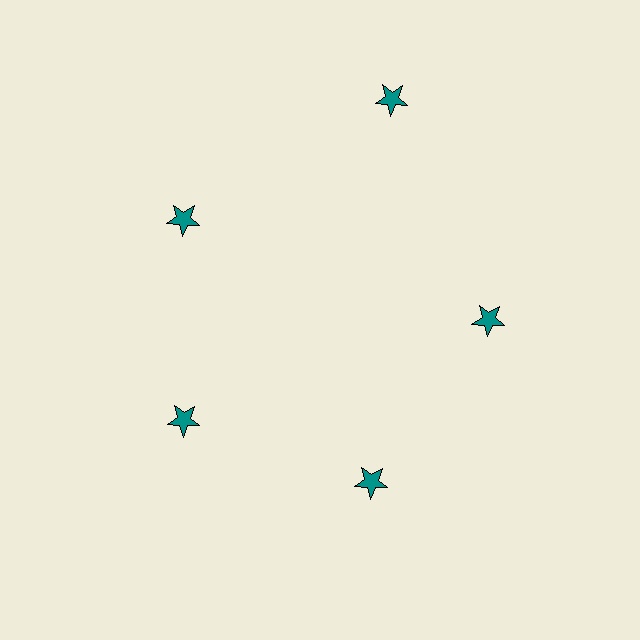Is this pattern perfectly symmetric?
No. The 5 teal stars are arranged in a ring, but one element near the 1 o'clock position is pushed outward from the center, breaking the 5-fold rotational symmetry.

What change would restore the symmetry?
The symmetry would be restored by moving it inward, back onto the ring so that all 5 stars sit at equal angles and equal distance from the center.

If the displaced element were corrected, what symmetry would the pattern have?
It would have 5-fold rotational symmetry — the pattern would map onto itself every 72 degrees.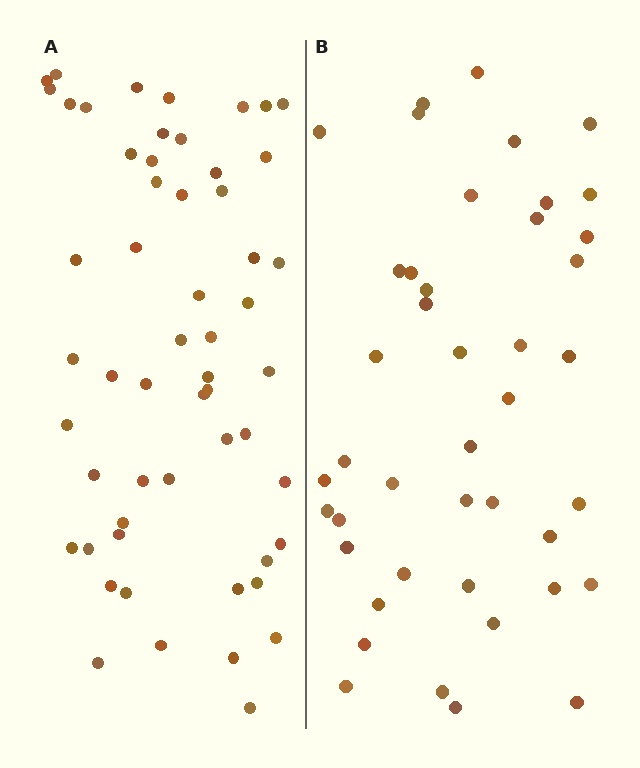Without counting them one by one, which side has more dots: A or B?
Region A (the left region) has more dots.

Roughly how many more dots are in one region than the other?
Region A has approximately 15 more dots than region B.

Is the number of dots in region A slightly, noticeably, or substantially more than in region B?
Region A has noticeably more, but not dramatically so. The ratio is roughly 1.3 to 1.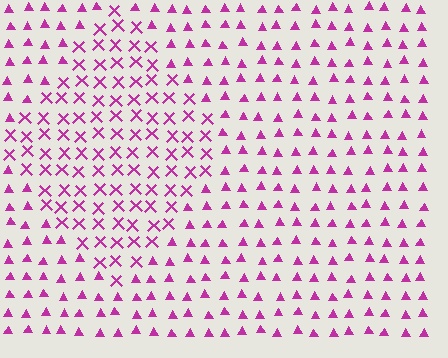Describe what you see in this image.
The image is filled with small magenta elements arranged in a uniform grid. A diamond-shaped region contains X marks, while the surrounding area contains triangles. The boundary is defined purely by the change in element shape.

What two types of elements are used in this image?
The image uses X marks inside the diamond region and triangles outside it.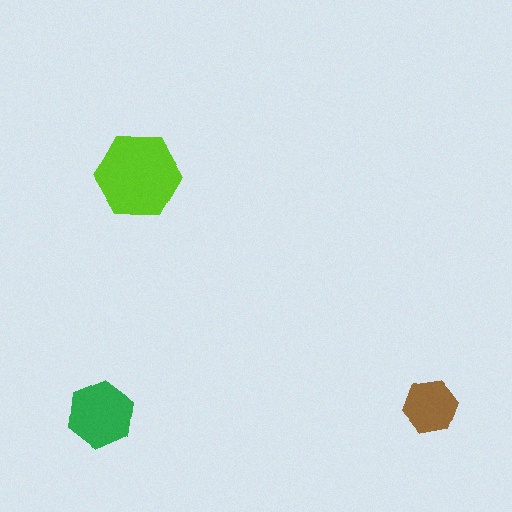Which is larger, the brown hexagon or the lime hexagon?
The lime one.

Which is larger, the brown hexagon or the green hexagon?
The green one.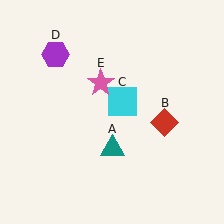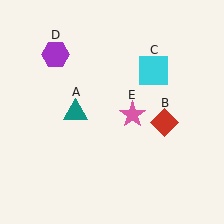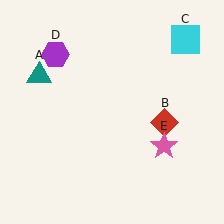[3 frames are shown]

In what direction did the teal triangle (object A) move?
The teal triangle (object A) moved up and to the left.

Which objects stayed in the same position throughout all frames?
Red diamond (object B) and purple hexagon (object D) remained stationary.